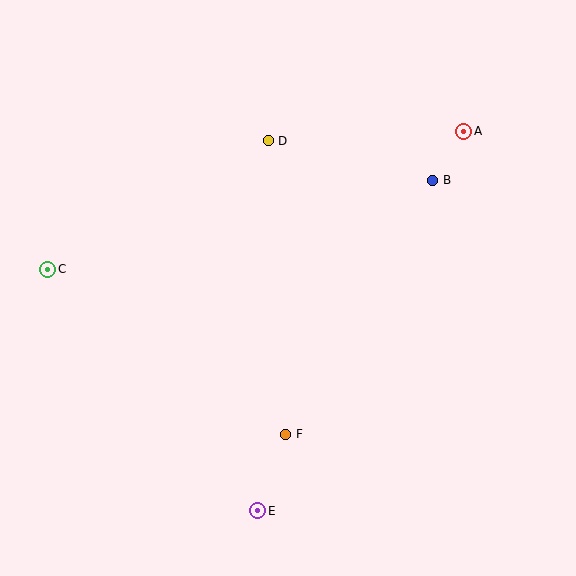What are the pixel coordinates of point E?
Point E is at (258, 511).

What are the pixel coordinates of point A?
Point A is at (464, 131).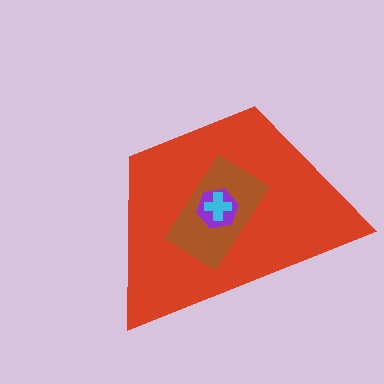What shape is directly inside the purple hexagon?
The cyan cross.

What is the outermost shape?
The red trapezoid.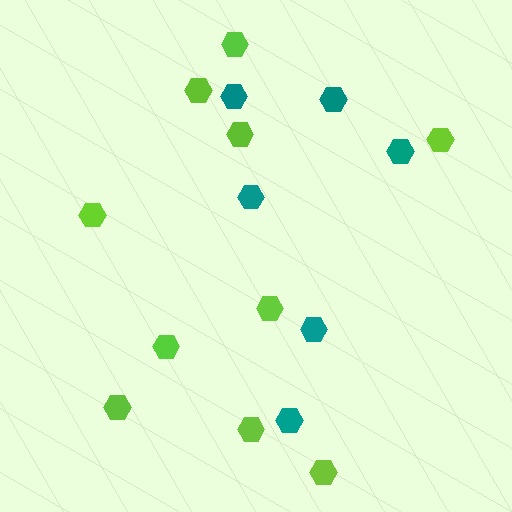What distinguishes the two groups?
There are 2 groups: one group of lime hexagons (10) and one group of teal hexagons (6).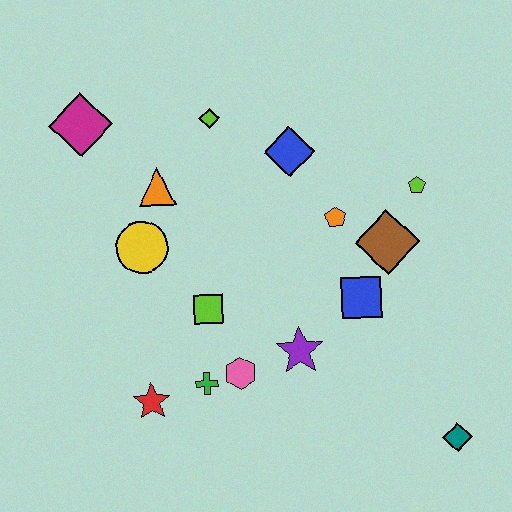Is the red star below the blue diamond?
Yes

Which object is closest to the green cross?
The pink hexagon is closest to the green cross.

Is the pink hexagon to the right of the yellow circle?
Yes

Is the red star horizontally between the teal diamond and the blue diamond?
No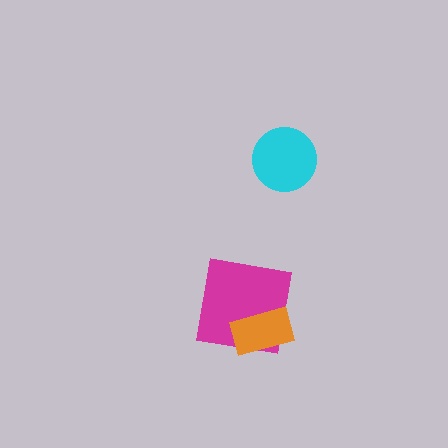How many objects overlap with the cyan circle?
0 objects overlap with the cyan circle.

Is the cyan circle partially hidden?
No, no other shape covers it.